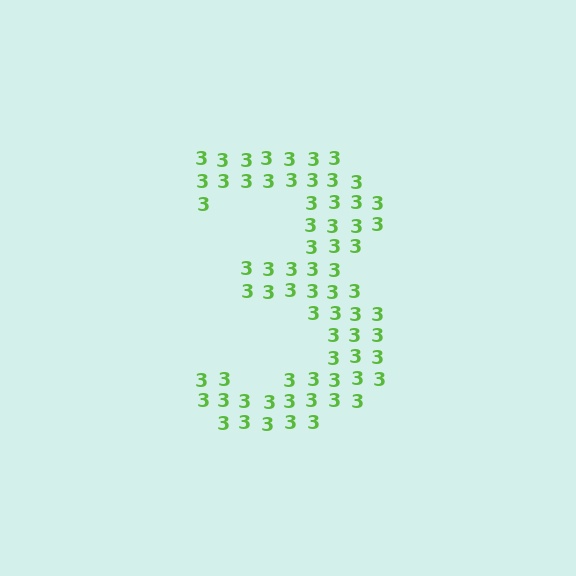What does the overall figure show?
The overall figure shows the digit 3.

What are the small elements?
The small elements are digit 3's.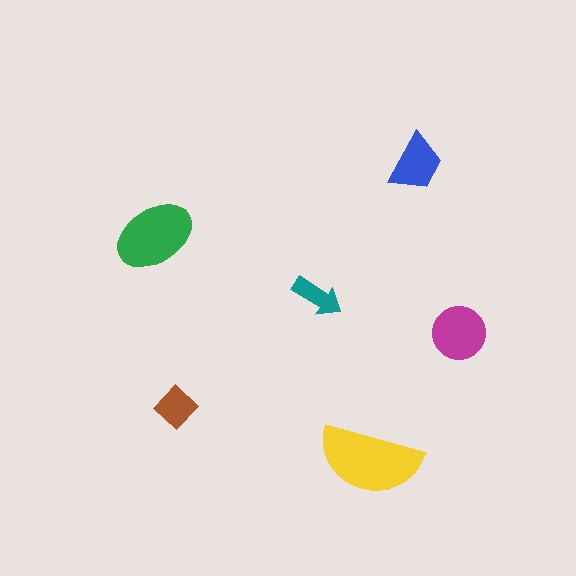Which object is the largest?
The yellow semicircle.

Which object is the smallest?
The teal arrow.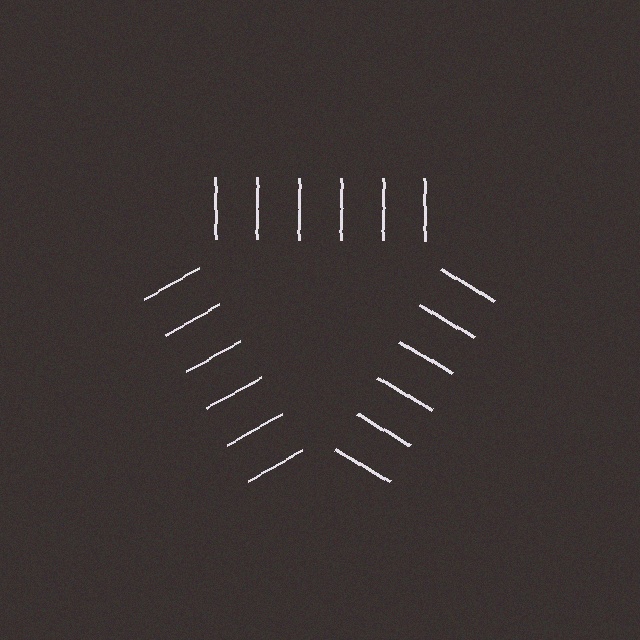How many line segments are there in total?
18 — 6 along each of the 3 edges.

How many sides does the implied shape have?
3 sides — the line-ends trace a triangle.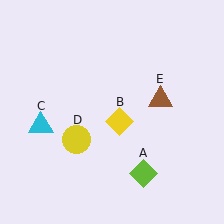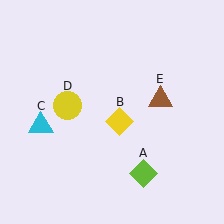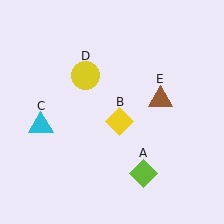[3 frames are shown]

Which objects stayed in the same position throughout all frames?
Lime diamond (object A) and yellow diamond (object B) and cyan triangle (object C) and brown triangle (object E) remained stationary.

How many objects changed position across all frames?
1 object changed position: yellow circle (object D).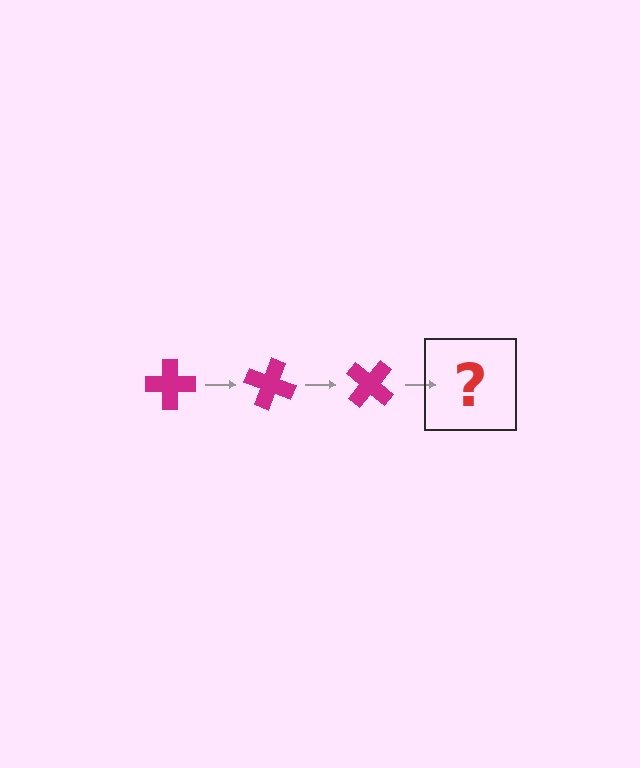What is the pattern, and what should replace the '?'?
The pattern is that the cross rotates 20 degrees each step. The '?' should be a magenta cross rotated 60 degrees.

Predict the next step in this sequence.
The next step is a magenta cross rotated 60 degrees.